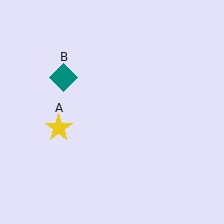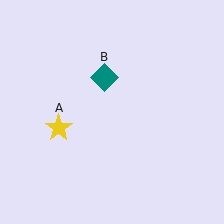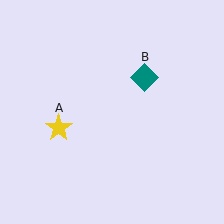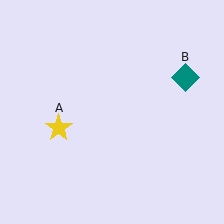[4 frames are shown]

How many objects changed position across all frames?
1 object changed position: teal diamond (object B).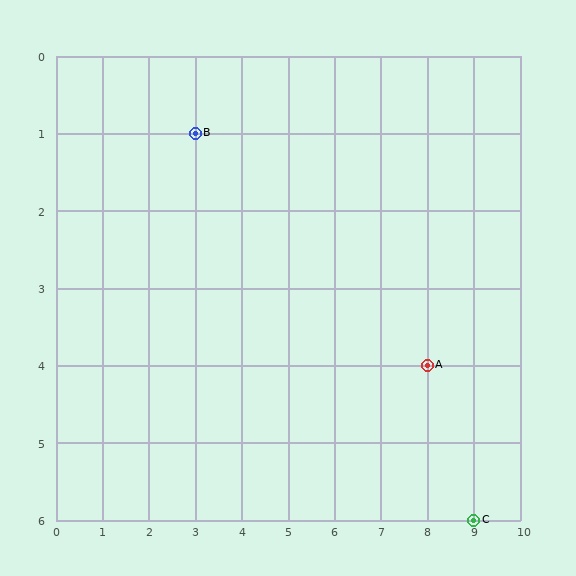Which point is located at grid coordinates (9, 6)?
Point C is at (9, 6).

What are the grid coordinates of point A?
Point A is at grid coordinates (8, 4).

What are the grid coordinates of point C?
Point C is at grid coordinates (9, 6).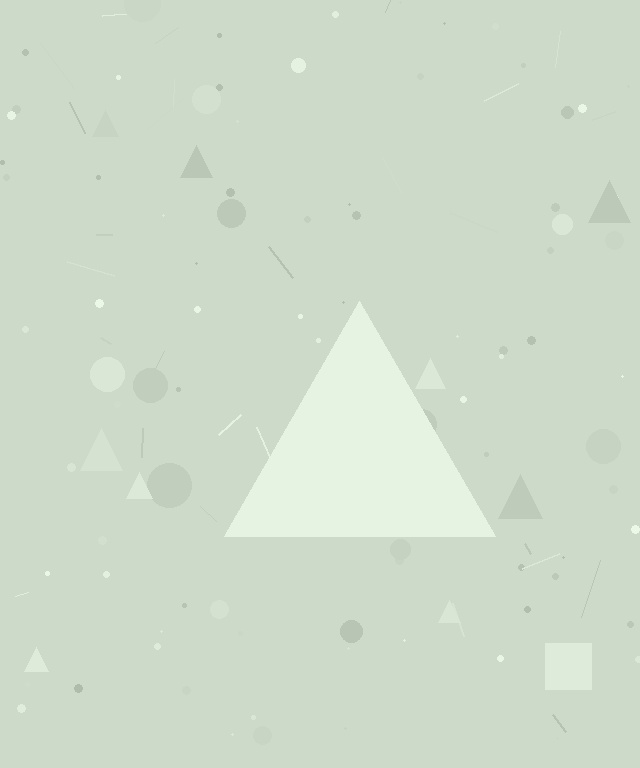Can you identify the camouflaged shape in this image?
The camouflaged shape is a triangle.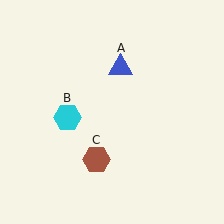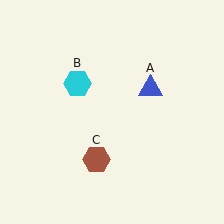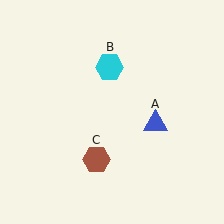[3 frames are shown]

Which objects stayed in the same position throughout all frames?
Brown hexagon (object C) remained stationary.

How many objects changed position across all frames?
2 objects changed position: blue triangle (object A), cyan hexagon (object B).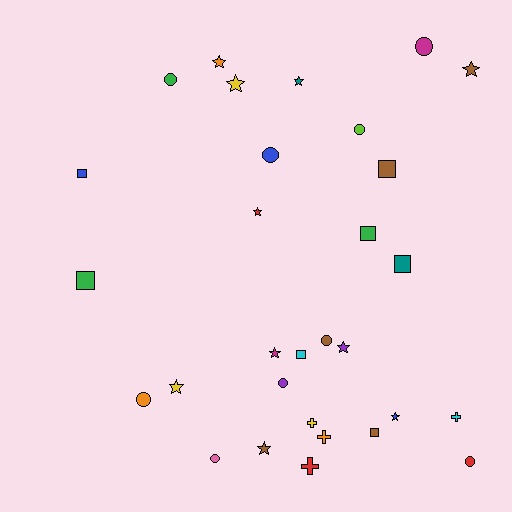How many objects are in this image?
There are 30 objects.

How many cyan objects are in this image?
There are 2 cyan objects.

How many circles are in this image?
There are 9 circles.